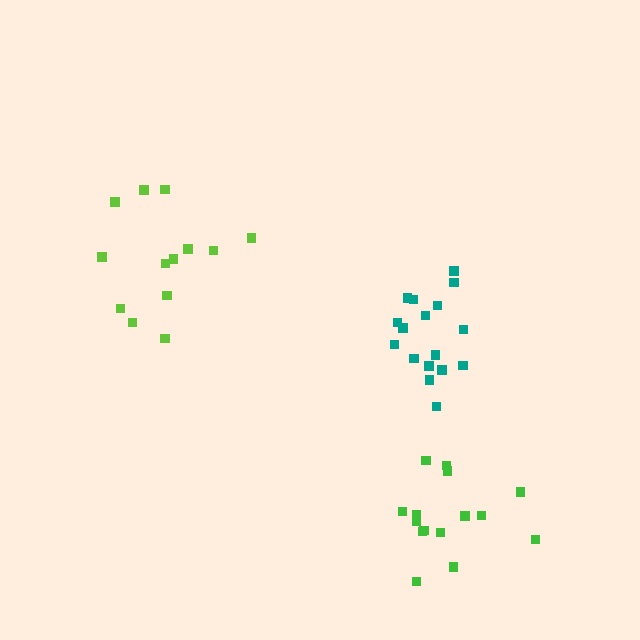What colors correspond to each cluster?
The clusters are colored: teal, green, lime.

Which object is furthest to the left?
The lime cluster is leftmost.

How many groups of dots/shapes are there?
There are 3 groups.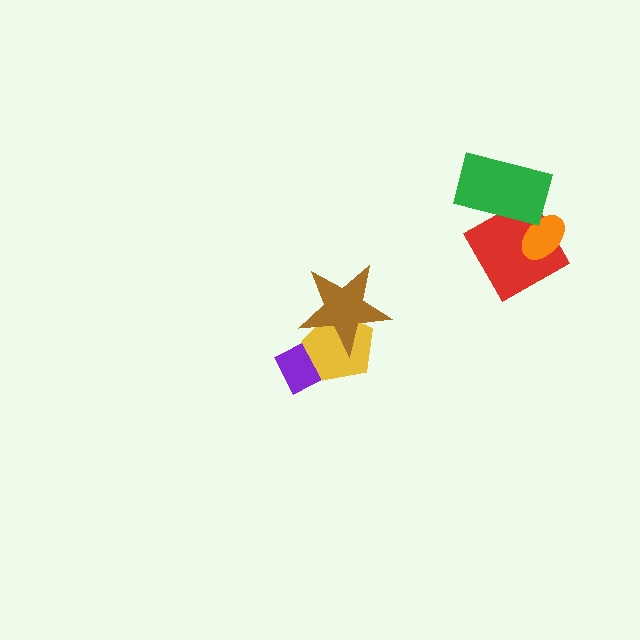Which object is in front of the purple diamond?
The yellow pentagon is in front of the purple diamond.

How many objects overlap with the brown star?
1 object overlaps with the brown star.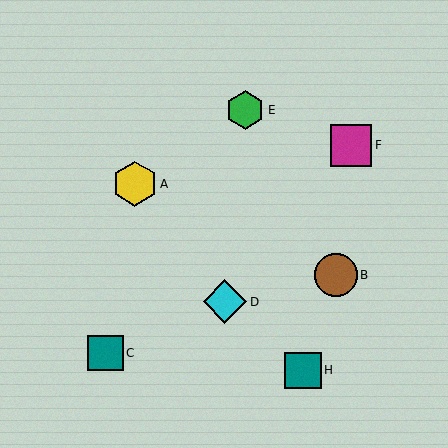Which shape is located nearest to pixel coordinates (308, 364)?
The teal square (labeled H) at (303, 370) is nearest to that location.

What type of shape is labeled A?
Shape A is a yellow hexagon.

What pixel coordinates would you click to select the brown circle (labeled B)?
Click at (336, 275) to select the brown circle B.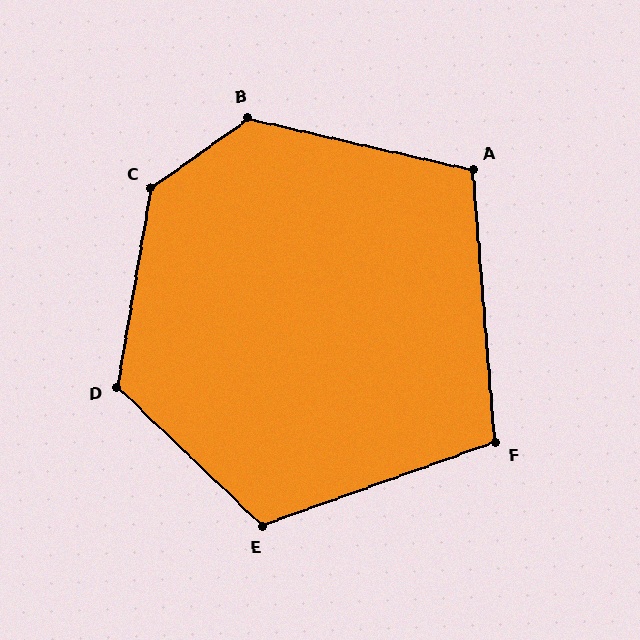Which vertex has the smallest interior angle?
F, at approximately 105 degrees.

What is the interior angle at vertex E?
Approximately 117 degrees (obtuse).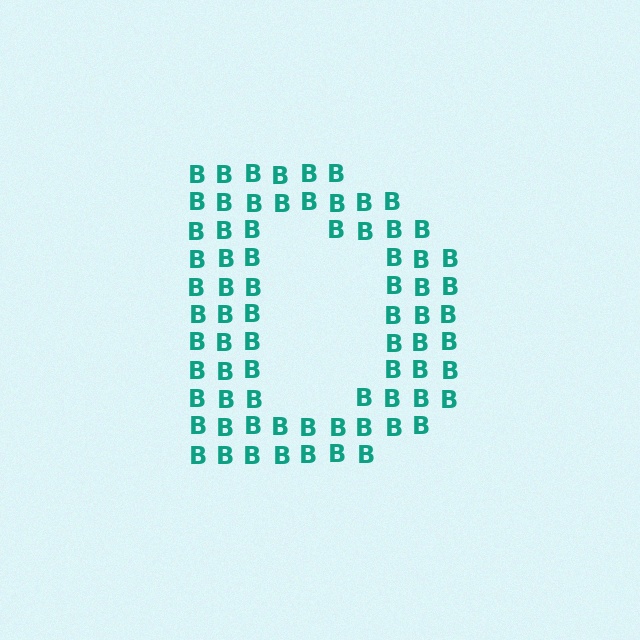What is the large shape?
The large shape is the letter D.